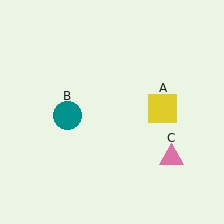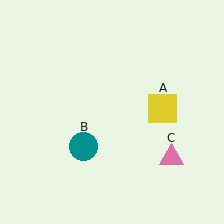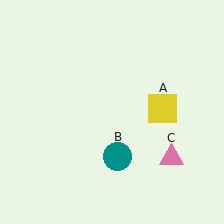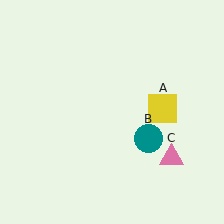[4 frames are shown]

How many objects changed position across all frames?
1 object changed position: teal circle (object B).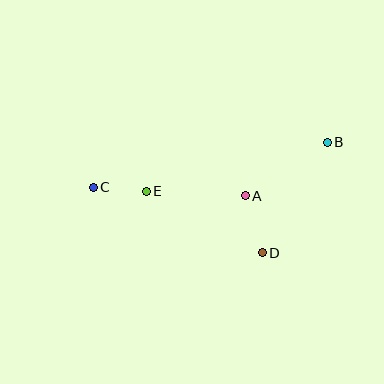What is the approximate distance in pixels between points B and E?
The distance between B and E is approximately 188 pixels.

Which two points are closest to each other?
Points C and E are closest to each other.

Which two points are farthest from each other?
Points B and C are farthest from each other.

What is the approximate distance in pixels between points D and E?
The distance between D and E is approximately 132 pixels.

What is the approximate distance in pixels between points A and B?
The distance between A and B is approximately 98 pixels.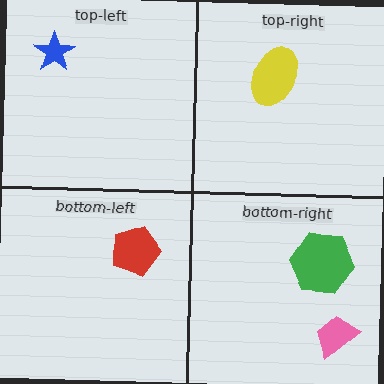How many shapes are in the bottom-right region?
2.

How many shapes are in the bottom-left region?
1.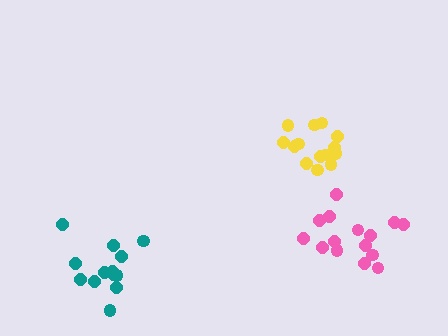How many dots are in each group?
Group 1: 13 dots, Group 2: 15 dots, Group 3: 15 dots (43 total).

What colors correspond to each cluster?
The clusters are colored: teal, pink, yellow.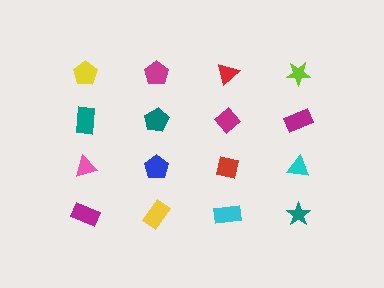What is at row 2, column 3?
A magenta diamond.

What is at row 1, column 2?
A magenta pentagon.